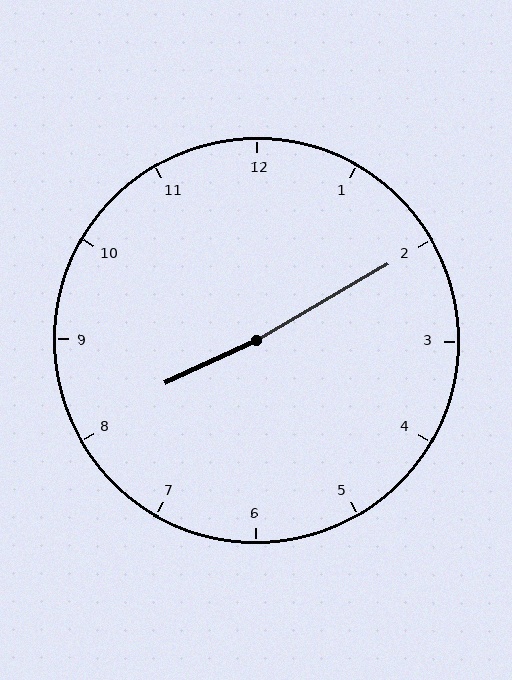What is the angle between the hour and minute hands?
Approximately 175 degrees.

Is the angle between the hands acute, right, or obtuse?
It is obtuse.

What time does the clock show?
8:10.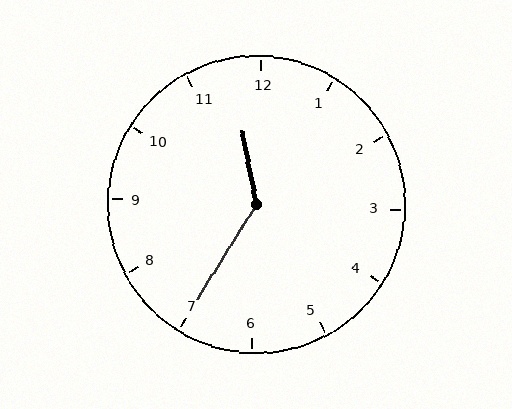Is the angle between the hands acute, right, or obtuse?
It is obtuse.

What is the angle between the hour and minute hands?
Approximately 138 degrees.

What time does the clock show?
11:35.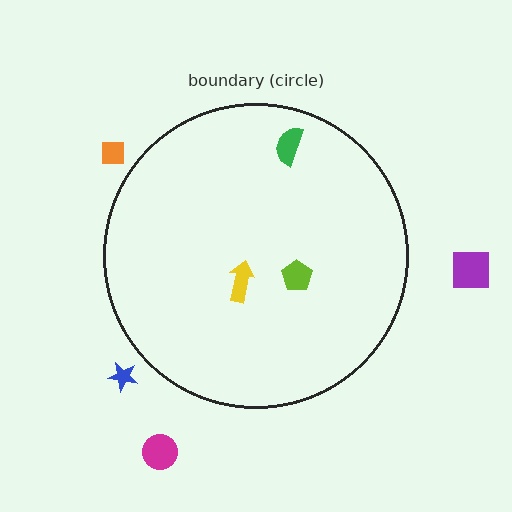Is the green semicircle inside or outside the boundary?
Inside.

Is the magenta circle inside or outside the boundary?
Outside.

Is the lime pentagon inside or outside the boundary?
Inside.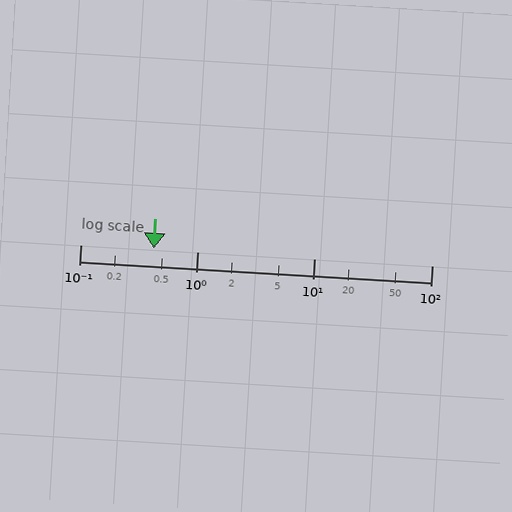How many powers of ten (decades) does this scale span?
The scale spans 3 decades, from 0.1 to 100.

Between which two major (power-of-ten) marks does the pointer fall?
The pointer is between 0.1 and 1.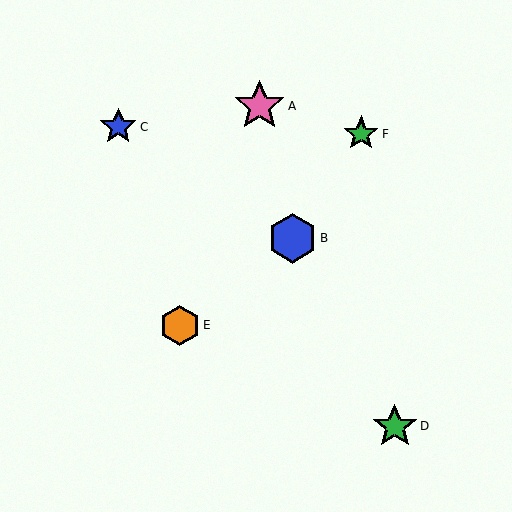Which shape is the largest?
The pink star (labeled A) is the largest.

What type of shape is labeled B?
Shape B is a blue hexagon.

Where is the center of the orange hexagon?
The center of the orange hexagon is at (180, 325).